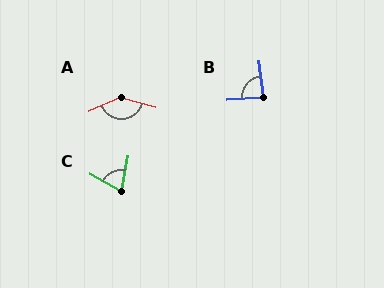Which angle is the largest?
A, at approximately 141 degrees.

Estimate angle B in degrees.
Approximately 87 degrees.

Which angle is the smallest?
C, at approximately 71 degrees.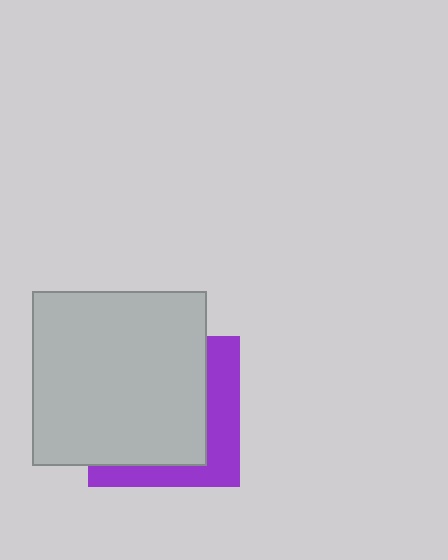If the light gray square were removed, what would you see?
You would see the complete purple square.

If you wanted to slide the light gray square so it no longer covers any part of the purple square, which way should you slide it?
Slide it toward the upper-left — that is the most direct way to separate the two shapes.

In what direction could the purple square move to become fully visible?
The purple square could move toward the lower-right. That would shift it out from behind the light gray square entirely.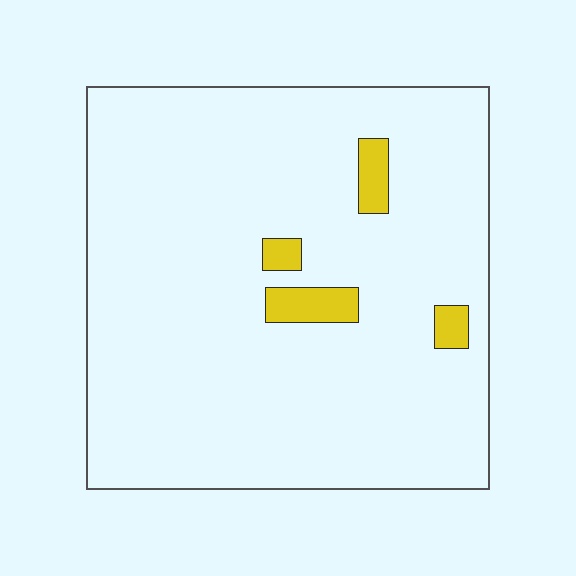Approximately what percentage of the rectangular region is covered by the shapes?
Approximately 5%.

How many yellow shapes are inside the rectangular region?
4.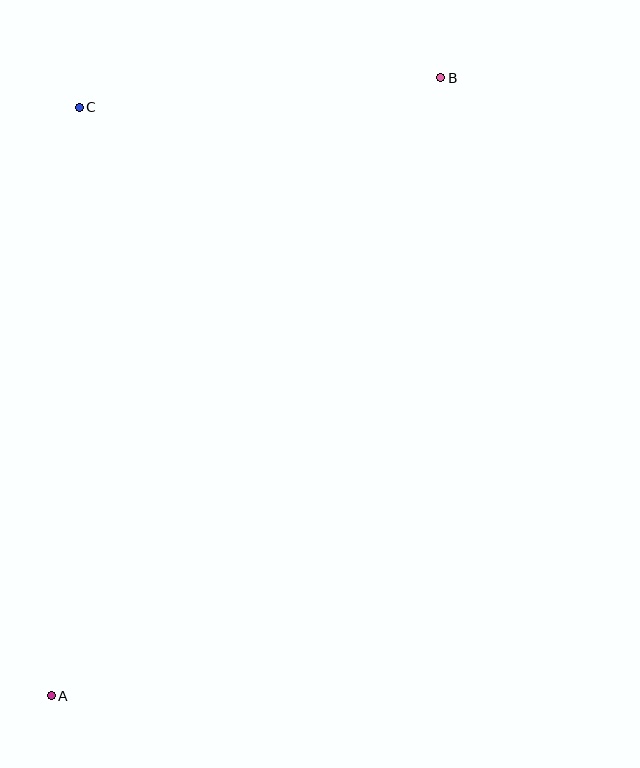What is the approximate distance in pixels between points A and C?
The distance between A and C is approximately 589 pixels.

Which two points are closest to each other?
Points B and C are closest to each other.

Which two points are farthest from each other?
Points A and B are farthest from each other.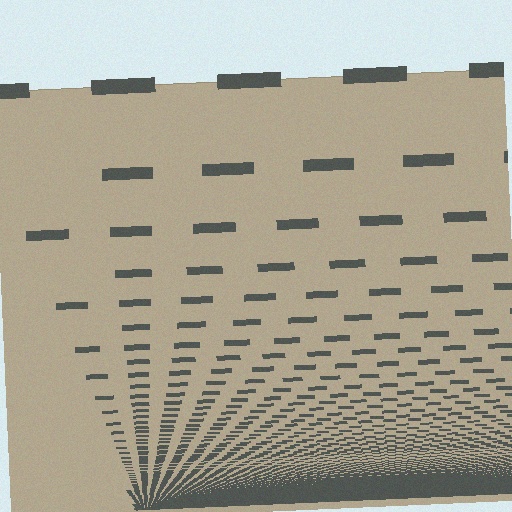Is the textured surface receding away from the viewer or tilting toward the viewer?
The surface appears to tilt toward the viewer. Texture elements get larger and sparser toward the top.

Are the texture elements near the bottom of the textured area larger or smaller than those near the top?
Smaller. The gradient is inverted — elements near the bottom are smaller and denser.